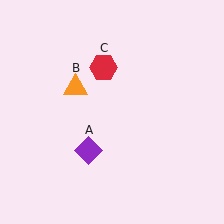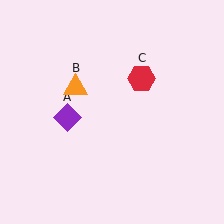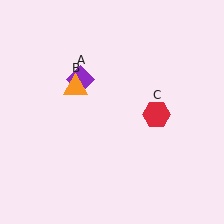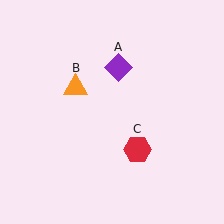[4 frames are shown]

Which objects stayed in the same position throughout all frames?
Orange triangle (object B) remained stationary.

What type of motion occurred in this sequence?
The purple diamond (object A), red hexagon (object C) rotated clockwise around the center of the scene.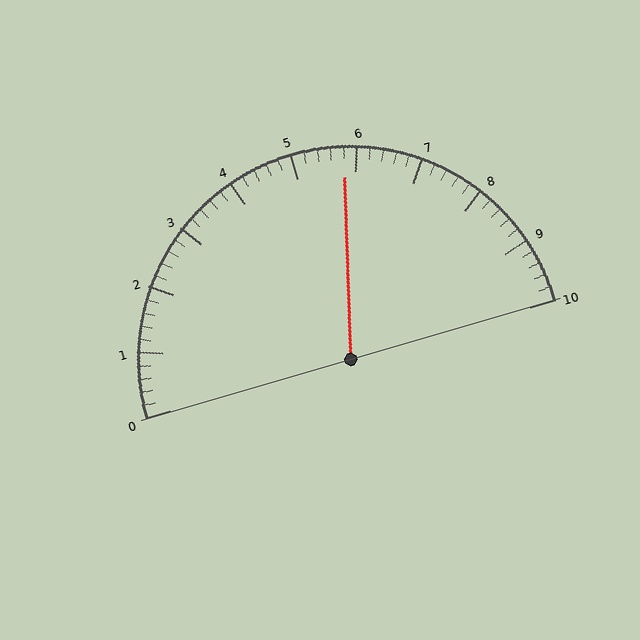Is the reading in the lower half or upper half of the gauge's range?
The reading is in the upper half of the range (0 to 10).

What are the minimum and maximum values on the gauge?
The gauge ranges from 0 to 10.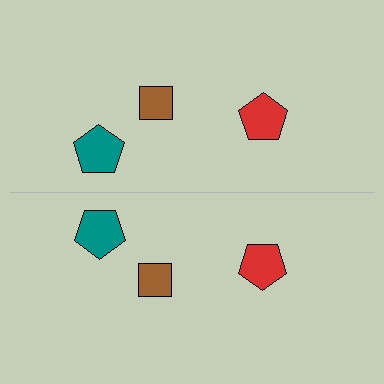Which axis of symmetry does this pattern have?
The pattern has a horizontal axis of symmetry running through the center of the image.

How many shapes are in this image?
There are 6 shapes in this image.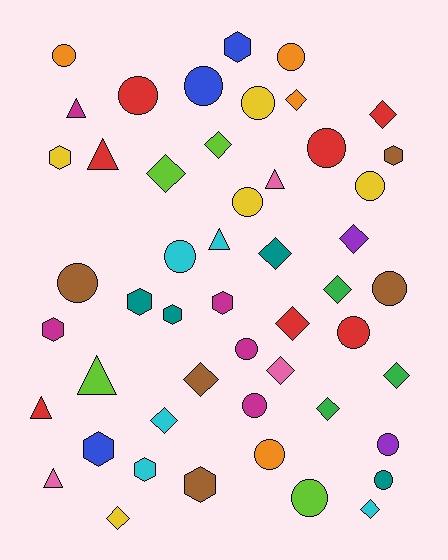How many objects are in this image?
There are 50 objects.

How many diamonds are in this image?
There are 15 diamonds.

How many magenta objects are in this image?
There are 5 magenta objects.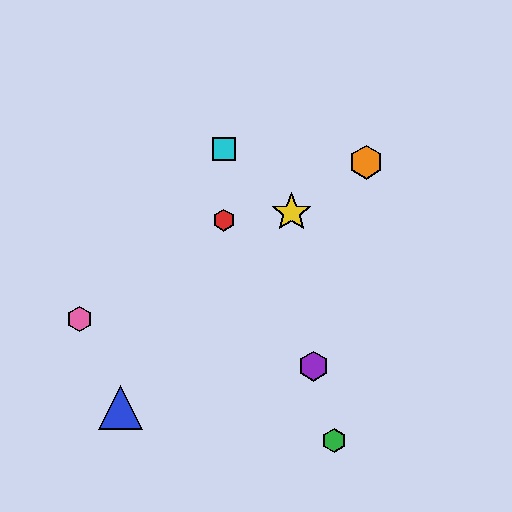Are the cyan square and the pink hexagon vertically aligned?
No, the cyan square is at x≈224 and the pink hexagon is at x≈80.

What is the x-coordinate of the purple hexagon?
The purple hexagon is at x≈313.